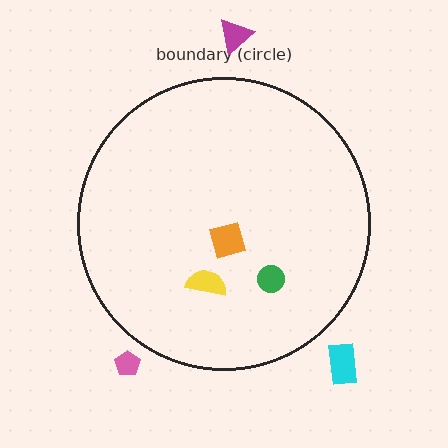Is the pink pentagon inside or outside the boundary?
Outside.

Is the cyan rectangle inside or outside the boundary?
Outside.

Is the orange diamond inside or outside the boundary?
Inside.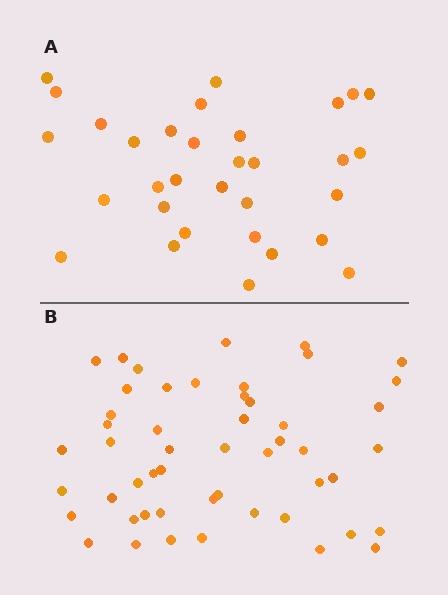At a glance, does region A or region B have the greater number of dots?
Region B (the bottom region) has more dots.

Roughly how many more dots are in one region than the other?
Region B has approximately 20 more dots than region A.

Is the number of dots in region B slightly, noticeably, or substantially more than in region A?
Region B has substantially more. The ratio is roughly 1.6 to 1.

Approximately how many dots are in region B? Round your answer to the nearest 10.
About 50 dots. (The exact count is 51, which rounds to 50.)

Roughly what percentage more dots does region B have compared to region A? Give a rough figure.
About 60% more.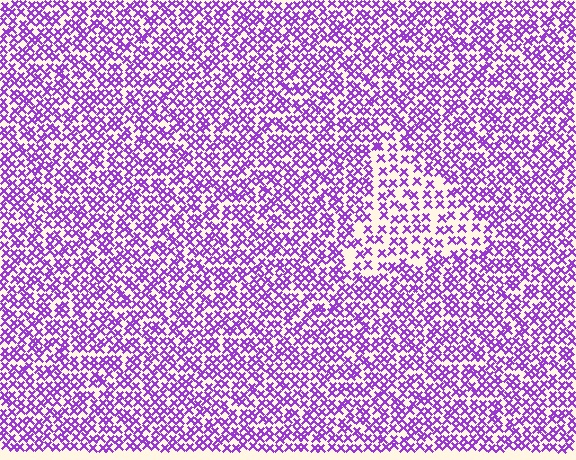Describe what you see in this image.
The image contains small purple elements arranged at two different densities. A triangle-shaped region is visible where the elements are less densely packed than the surrounding area.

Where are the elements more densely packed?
The elements are more densely packed outside the triangle boundary.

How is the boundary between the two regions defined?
The boundary is defined by a change in element density (approximately 1.8x ratio). All elements are the same color, size, and shape.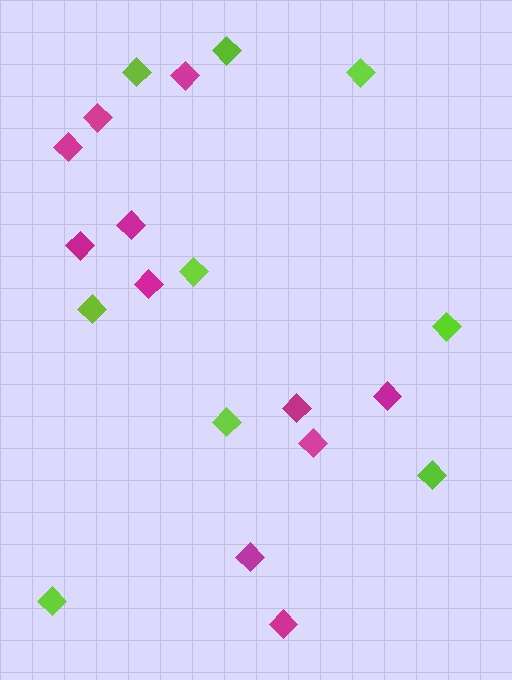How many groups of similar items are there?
There are 2 groups: one group of magenta diamonds (11) and one group of lime diamonds (9).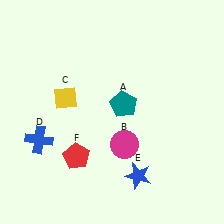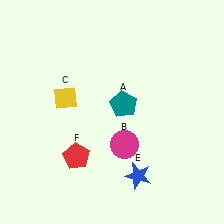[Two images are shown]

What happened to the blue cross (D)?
The blue cross (D) was removed in Image 2. It was in the bottom-left area of Image 1.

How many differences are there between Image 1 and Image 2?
There is 1 difference between the two images.